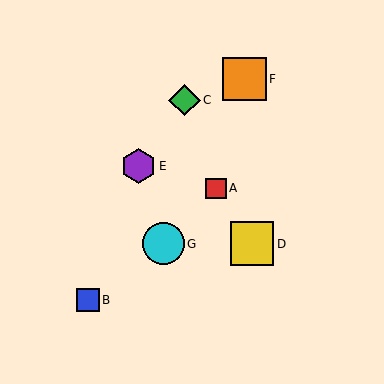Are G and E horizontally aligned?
No, G is at y≈244 and E is at y≈166.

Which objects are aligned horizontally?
Objects D, G are aligned horizontally.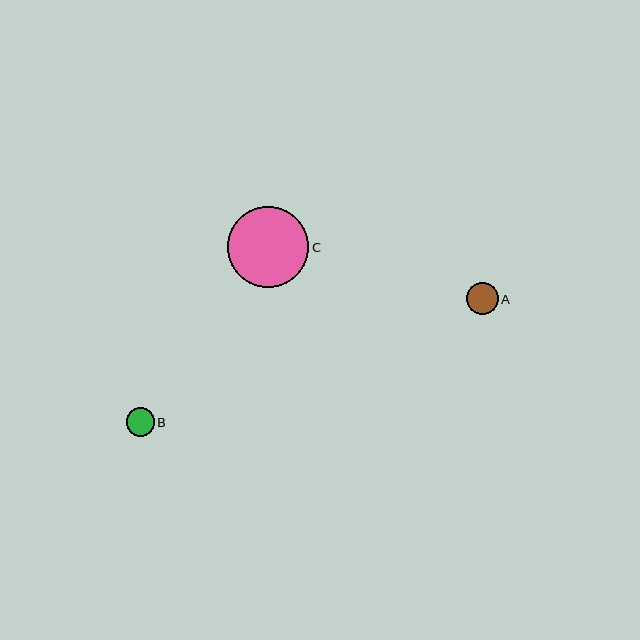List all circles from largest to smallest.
From largest to smallest: C, A, B.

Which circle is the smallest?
Circle B is the smallest with a size of approximately 28 pixels.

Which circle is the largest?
Circle C is the largest with a size of approximately 81 pixels.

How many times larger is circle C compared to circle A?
Circle C is approximately 2.5 times the size of circle A.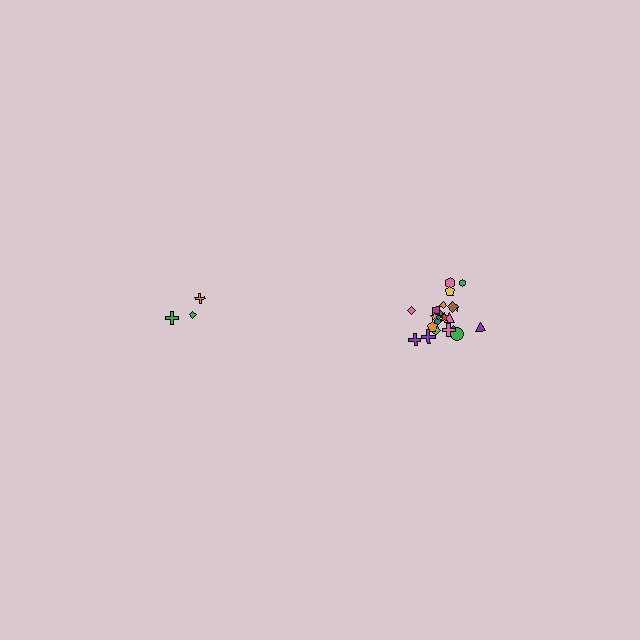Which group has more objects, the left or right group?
The right group.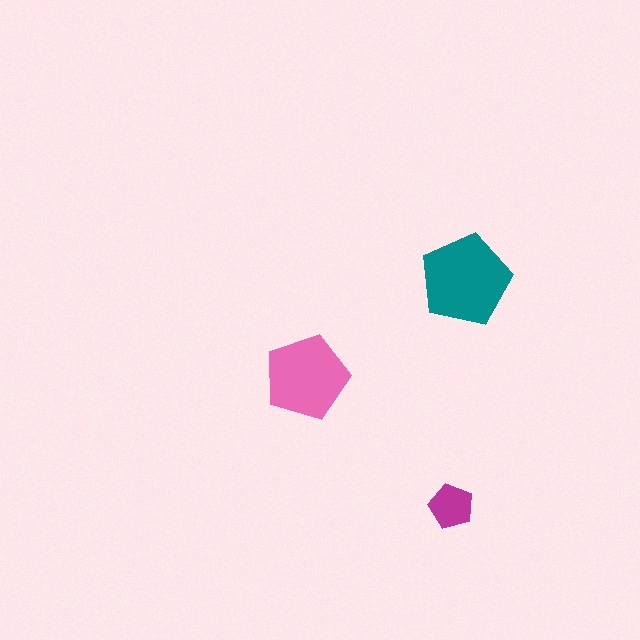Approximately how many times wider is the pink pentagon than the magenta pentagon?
About 2 times wider.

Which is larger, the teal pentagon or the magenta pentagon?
The teal one.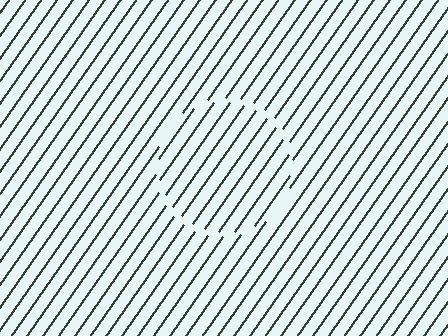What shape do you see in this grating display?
An illusory circle. The interior of the shape contains the same grating, shifted by half a period — the contour is defined by the phase discontinuity where line-ends from the inner and outer gratings abut.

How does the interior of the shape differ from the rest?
The interior of the shape contains the same grating, shifted by half a period — the contour is defined by the phase discontinuity where line-ends from the inner and outer gratings abut.